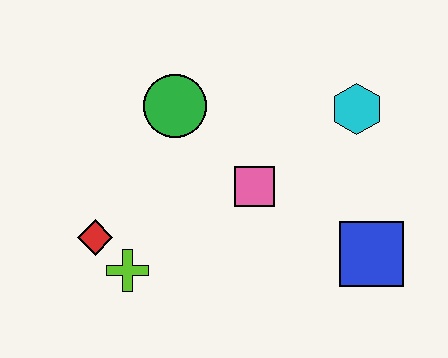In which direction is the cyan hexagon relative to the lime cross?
The cyan hexagon is to the right of the lime cross.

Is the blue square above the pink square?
No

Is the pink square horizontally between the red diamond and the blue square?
Yes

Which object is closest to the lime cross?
The red diamond is closest to the lime cross.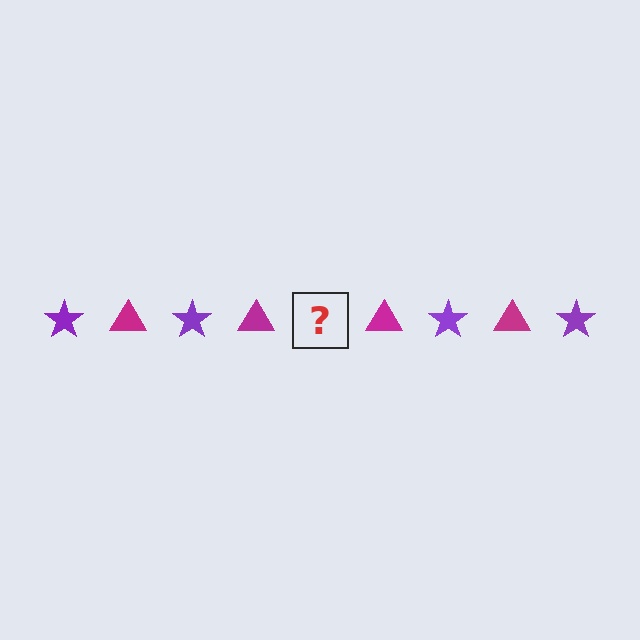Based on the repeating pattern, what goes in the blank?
The blank should be a purple star.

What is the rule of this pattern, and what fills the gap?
The rule is that the pattern alternates between purple star and magenta triangle. The gap should be filled with a purple star.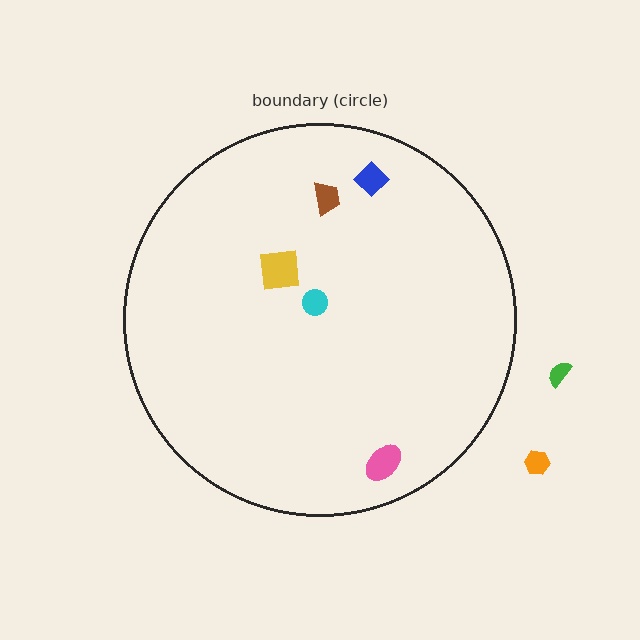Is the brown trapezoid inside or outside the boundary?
Inside.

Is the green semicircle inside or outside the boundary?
Outside.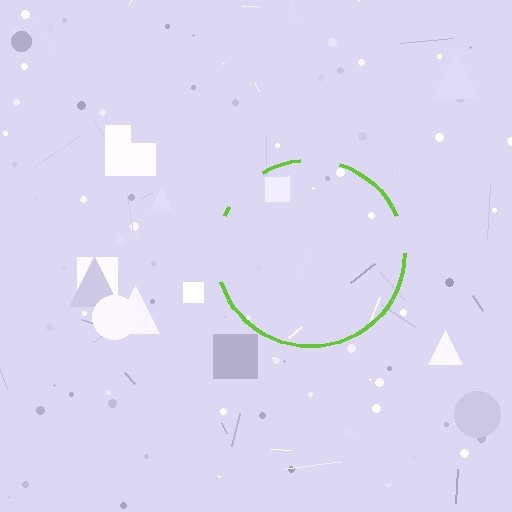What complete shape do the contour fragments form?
The contour fragments form a circle.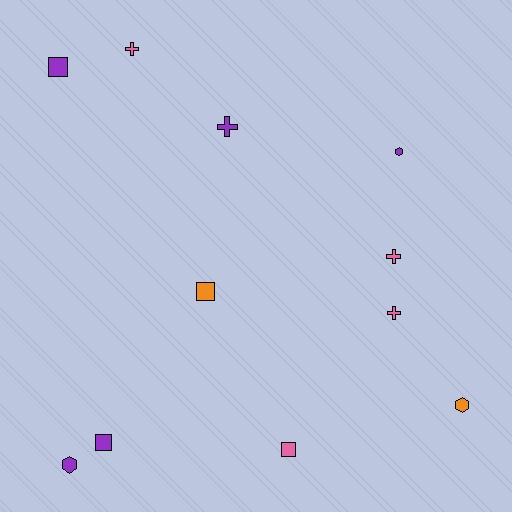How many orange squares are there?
There is 1 orange square.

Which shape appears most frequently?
Cross, with 4 objects.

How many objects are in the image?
There are 11 objects.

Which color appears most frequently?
Purple, with 5 objects.